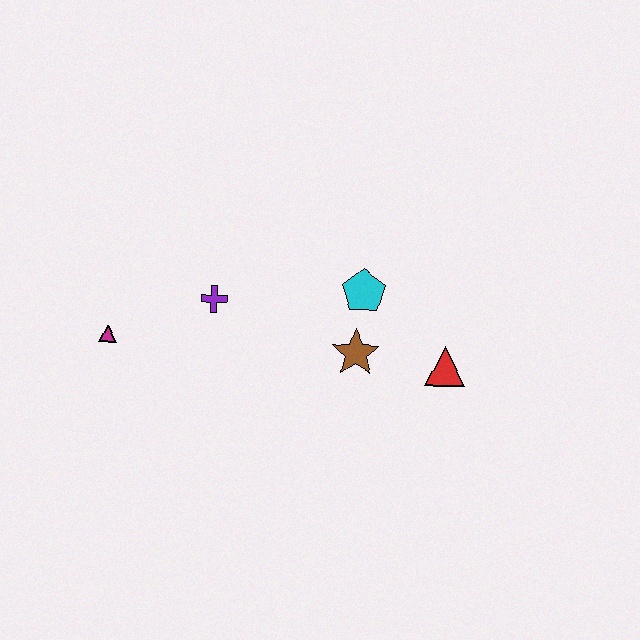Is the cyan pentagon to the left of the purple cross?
No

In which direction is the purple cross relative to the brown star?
The purple cross is to the left of the brown star.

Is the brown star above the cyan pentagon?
No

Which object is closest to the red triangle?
The brown star is closest to the red triangle.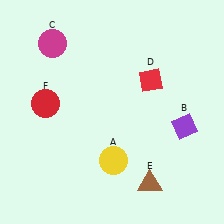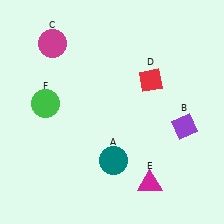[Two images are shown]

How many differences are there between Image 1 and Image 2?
There are 3 differences between the two images.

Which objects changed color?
A changed from yellow to teal. E changed from brown to magenta. F changed from red to green.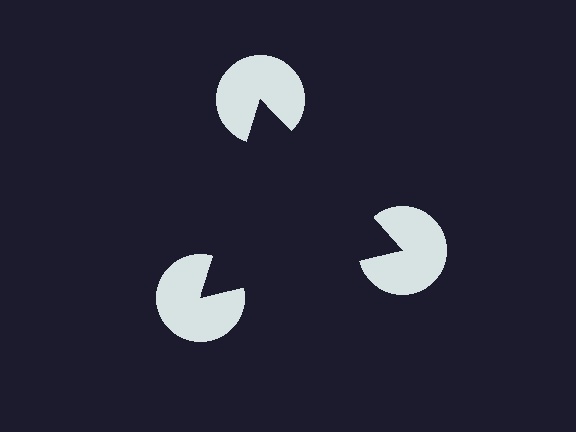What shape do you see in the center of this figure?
An illusory triangle — its edges are inferred from the aligned wedge cuts in the pac-man discs, not physically drawn.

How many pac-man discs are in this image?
There are 3 — one at each vertex of the illusory triangle.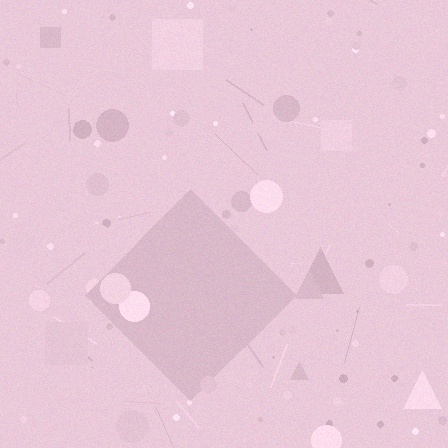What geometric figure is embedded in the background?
A diamond is embedded in the background.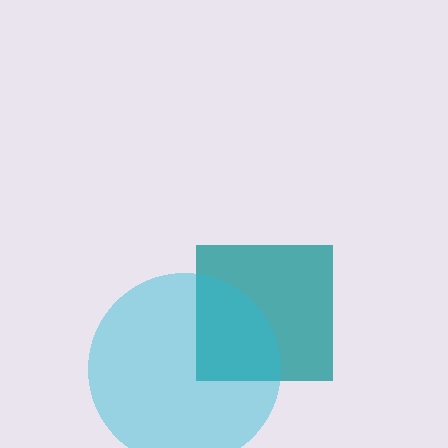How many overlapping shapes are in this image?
There are 2 overlapping shapes in the image.